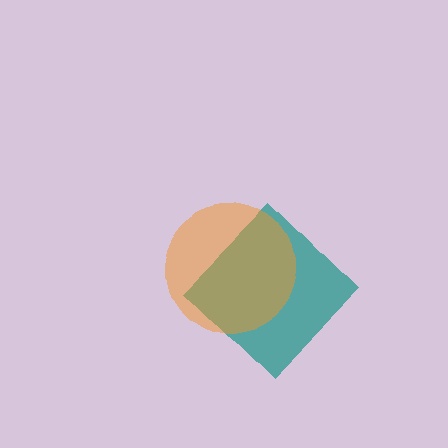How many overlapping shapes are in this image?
There are 2 overlapping shapes in the image.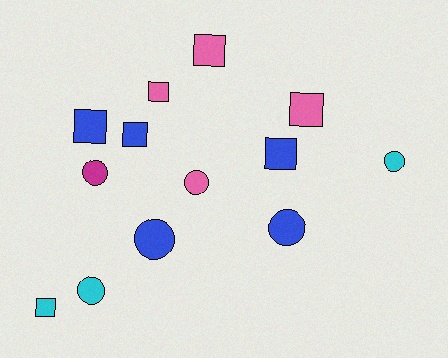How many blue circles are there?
There are 2 blue circles.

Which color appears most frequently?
Blue, with 5 objects.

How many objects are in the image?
There are 13 objects.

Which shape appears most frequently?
Square, with 7 objects.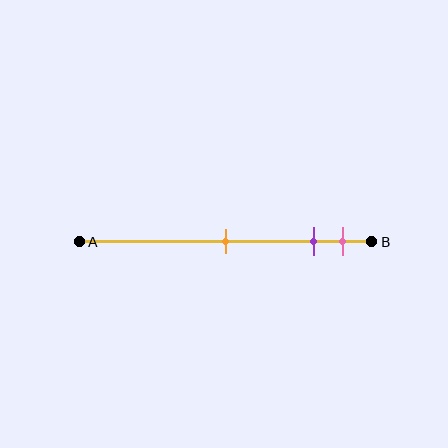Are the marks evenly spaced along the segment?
No, the marks are not evenly spaced.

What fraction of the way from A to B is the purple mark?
The purple mark is approximately 80% (0.8) of the way from A to B.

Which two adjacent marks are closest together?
The purple and pink marks are the closest adjacent pair.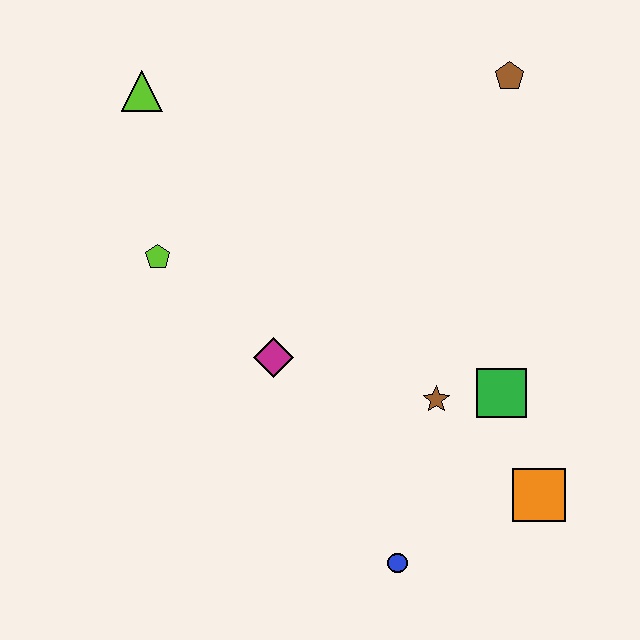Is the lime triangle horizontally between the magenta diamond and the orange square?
No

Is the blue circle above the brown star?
No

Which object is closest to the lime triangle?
The lime pentagon is closest to the lime triangle.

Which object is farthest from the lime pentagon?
The orange square is farthest from the lime pentagon.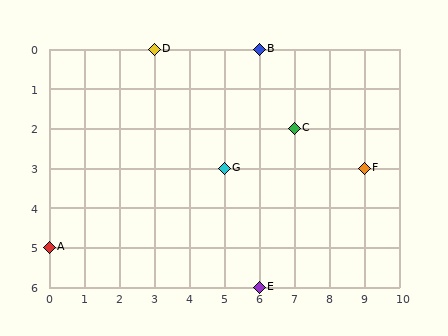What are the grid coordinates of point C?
Point C is at grid coordinates (7, 2).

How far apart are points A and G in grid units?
Points A and G are 5 columns and 2 rows apart (about 5.4 grid units diagonally).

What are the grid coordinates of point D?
Point D is at grid coordinates (3, 0).